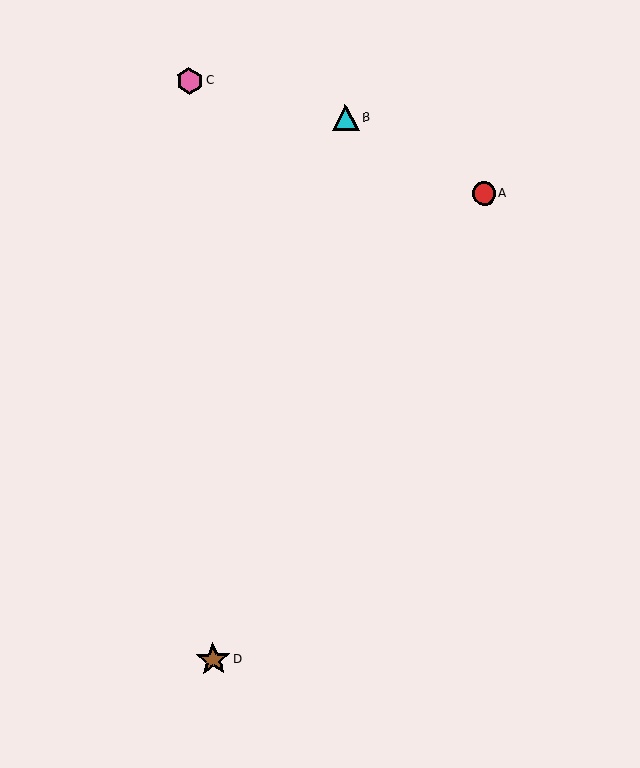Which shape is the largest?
The brown star (labeled D) is the largest.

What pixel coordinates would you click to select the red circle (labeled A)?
Click at (484, 194) to select the red circle A.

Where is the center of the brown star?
The center of the brown star is at (213, 660).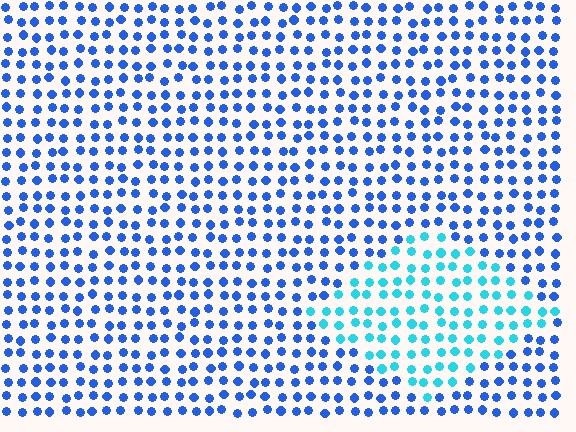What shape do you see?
I see a diamond.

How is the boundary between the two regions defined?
The boundary is defined purely by a slight shift in hue (about 37 degrees). Spacing, size, and orientation are identical on both sides.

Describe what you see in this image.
The image is filled with small blue elements in a uniform arrangement. A diamond-shaped region is visible where the elements are tinted to a slightly different hue, forming a subtle color boundary.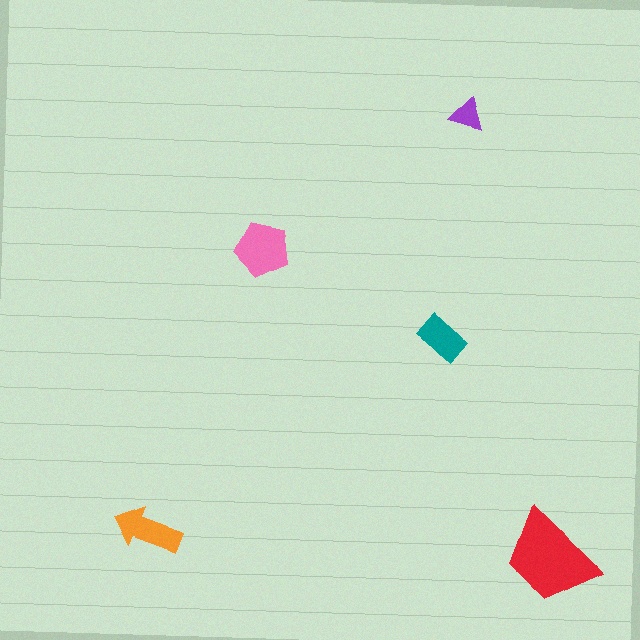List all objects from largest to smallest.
The red trapezoid, the pink pentagon, the orange arrow, the teal rectangle, the purple triangle.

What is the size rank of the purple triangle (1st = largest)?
5th.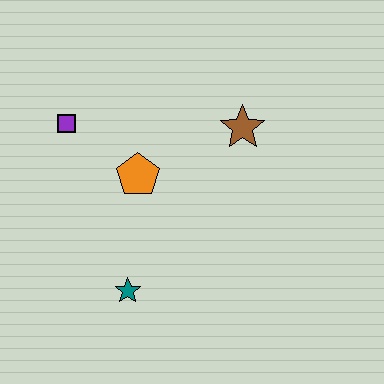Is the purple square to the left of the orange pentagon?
Yes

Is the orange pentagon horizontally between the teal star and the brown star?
Yes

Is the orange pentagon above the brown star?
No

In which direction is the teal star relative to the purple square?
The teal star is below the purple square.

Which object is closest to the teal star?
The orange pentagon is closest to the teal star.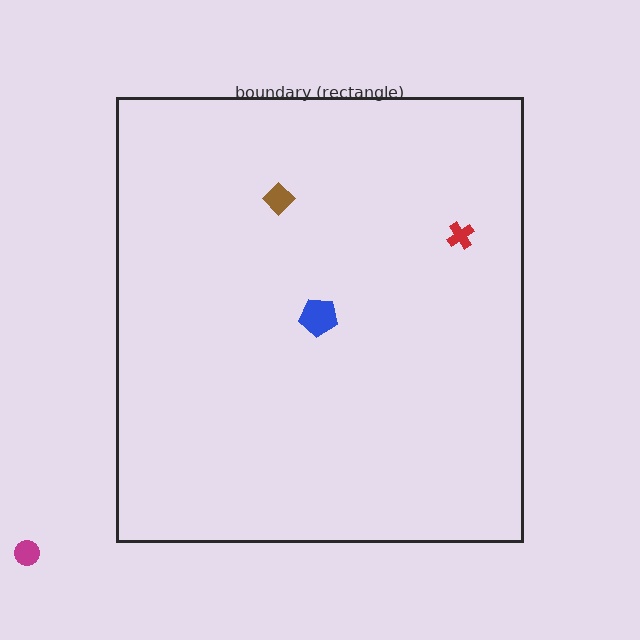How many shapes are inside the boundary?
3 inside, 1 outside.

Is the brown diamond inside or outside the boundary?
Inside.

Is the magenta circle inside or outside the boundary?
Outside.